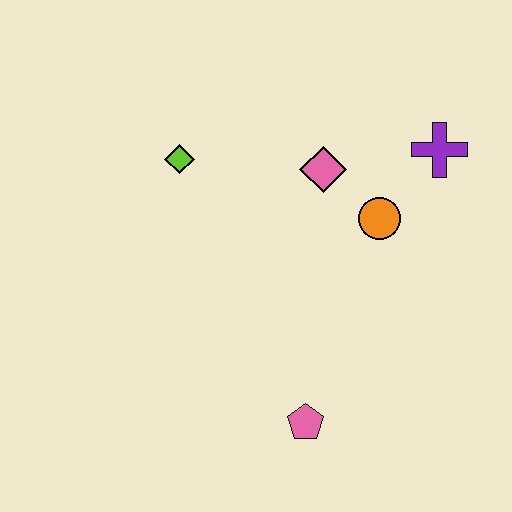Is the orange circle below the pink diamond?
Yes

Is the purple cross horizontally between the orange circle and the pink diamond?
No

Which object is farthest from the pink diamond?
The pink pentagon is farthest from the pink diamond.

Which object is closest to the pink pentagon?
The orange circle is closest to the pink pentagon.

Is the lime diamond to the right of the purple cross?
No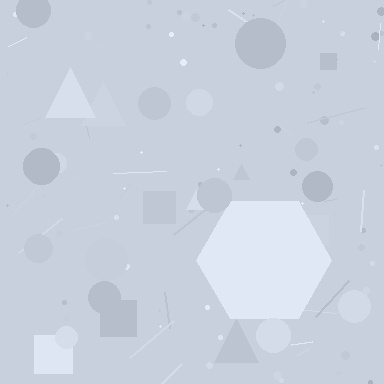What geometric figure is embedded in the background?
A hexagon is embedded in the background.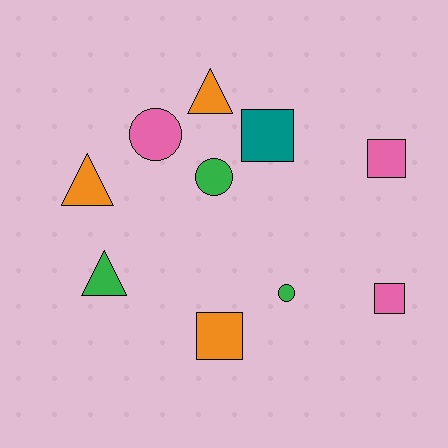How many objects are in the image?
There are 10 objects.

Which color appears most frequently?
Green, with 3 objects.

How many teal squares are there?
There is 1 teal square.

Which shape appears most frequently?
Square, with 4 objects.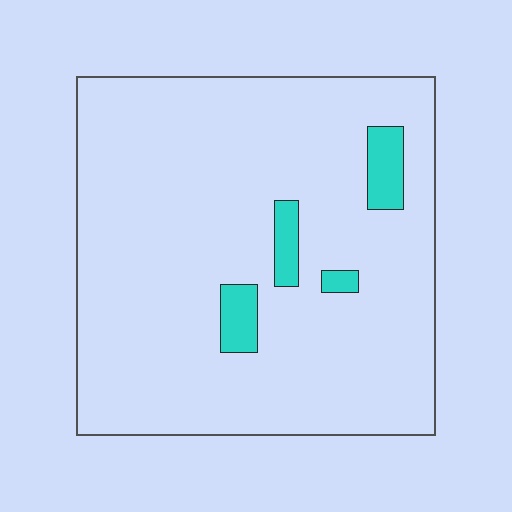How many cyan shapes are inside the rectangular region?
4.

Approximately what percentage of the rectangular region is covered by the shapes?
Approximately 5%.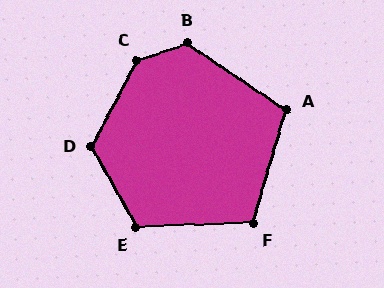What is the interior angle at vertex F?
Approximately 108 degrees (obtuse).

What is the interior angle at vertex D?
Approximately 124 degrees (obtuse).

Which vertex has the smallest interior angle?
A, at approximately 108 degrees.